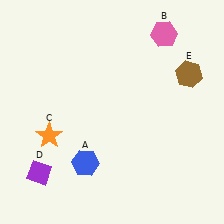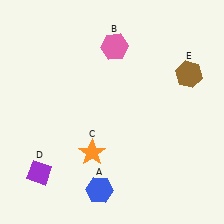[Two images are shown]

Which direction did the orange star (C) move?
The orange star (C) moved right.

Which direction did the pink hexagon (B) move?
The pink hexagon (B) moved left.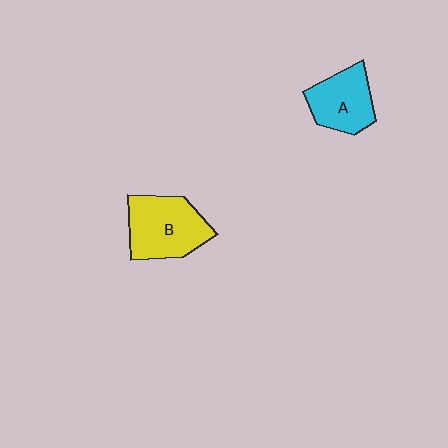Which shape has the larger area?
Shape B (yellow).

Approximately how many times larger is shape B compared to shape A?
Approximately 1.3 times.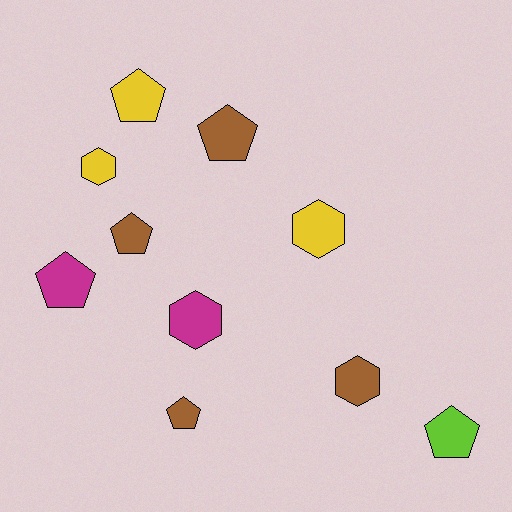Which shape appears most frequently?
Pentagon, with 6 objects.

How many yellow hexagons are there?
There are 2 yellow hexagons.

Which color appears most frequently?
Brown, with 4 objects.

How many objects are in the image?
There are 10 objects.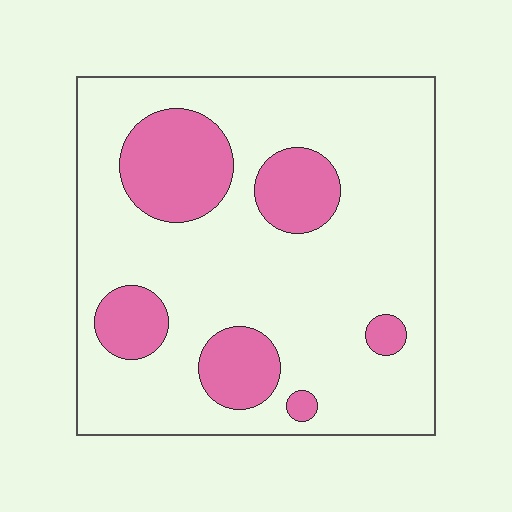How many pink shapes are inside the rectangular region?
6.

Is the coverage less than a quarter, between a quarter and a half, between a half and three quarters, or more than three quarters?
Less than a quarter.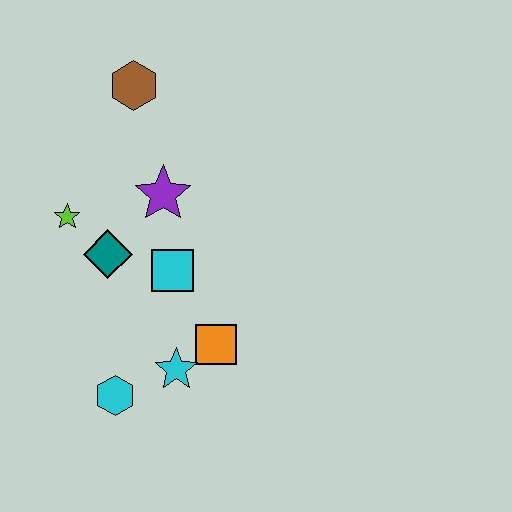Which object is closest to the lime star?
The teal diamond is closest to the lime star.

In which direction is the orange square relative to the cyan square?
The orange square is below the cyan square.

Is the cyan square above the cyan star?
Yes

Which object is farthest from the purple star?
The cyan hexagon is farthest from the purple star.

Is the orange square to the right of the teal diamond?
Yes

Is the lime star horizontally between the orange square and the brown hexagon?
No